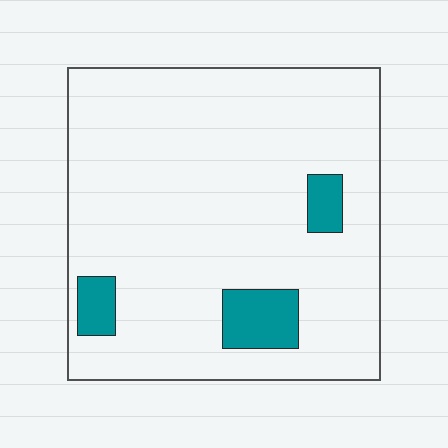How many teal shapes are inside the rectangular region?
3.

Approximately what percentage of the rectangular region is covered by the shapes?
Approximately 10%.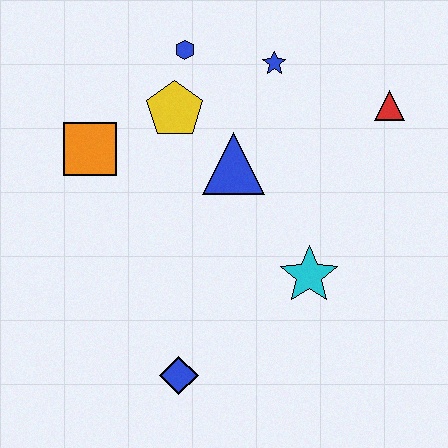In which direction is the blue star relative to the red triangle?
The blue star is to the left of the red triangle.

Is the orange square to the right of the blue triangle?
No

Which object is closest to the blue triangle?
The yellow pentagon is closest to the blue triangle.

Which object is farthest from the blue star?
The blue diamond is farthest from the blue star.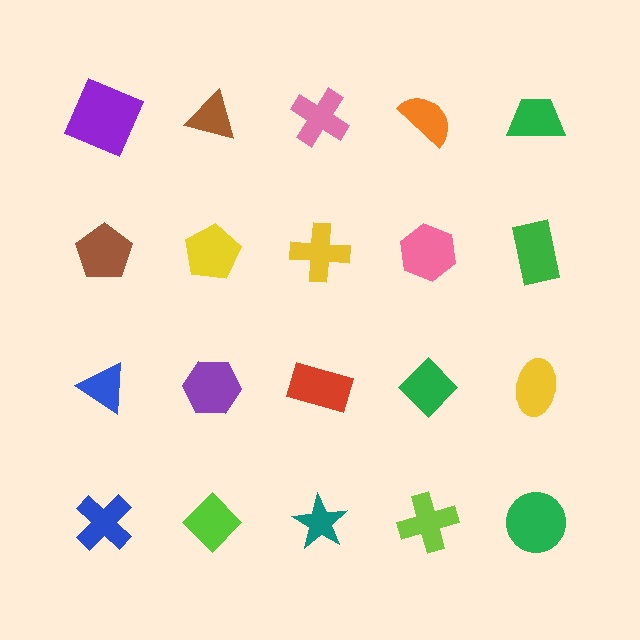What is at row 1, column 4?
An orange semicircle.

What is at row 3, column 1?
A blue triangle.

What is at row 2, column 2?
A yellow pentagon.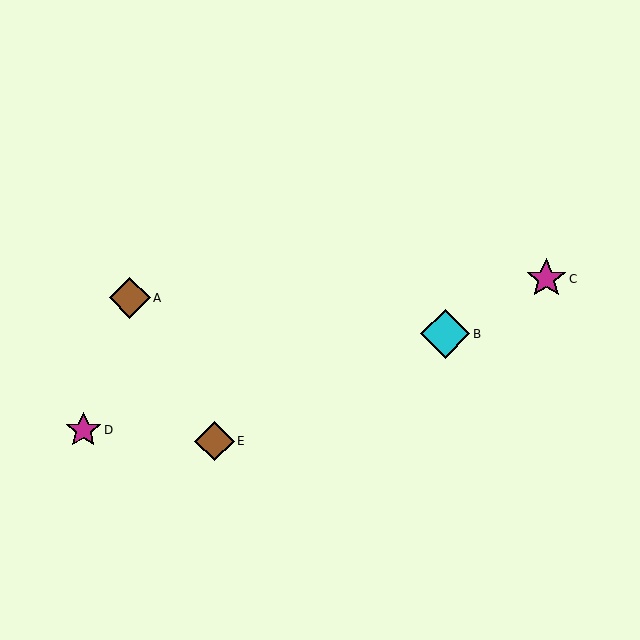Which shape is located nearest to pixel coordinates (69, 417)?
The magenta star (labeled D) at (83, 430) is nearest to that location.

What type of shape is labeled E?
Shape E is a brown diamond.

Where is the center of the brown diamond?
The center of the brown diamond is at (130, 298).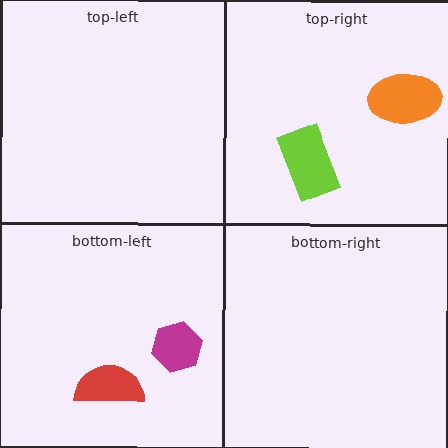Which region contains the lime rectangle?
The top-right region.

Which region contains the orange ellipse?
The top-right region.